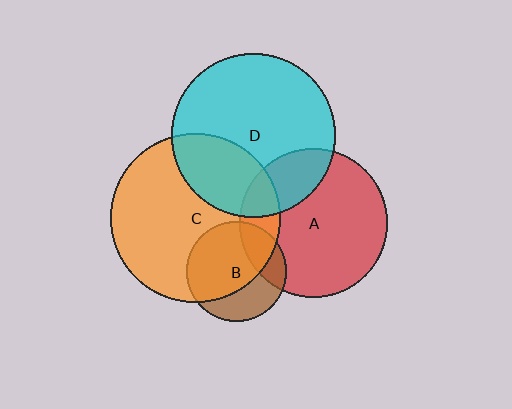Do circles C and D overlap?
Yes.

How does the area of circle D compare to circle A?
Approximately 1.2 times.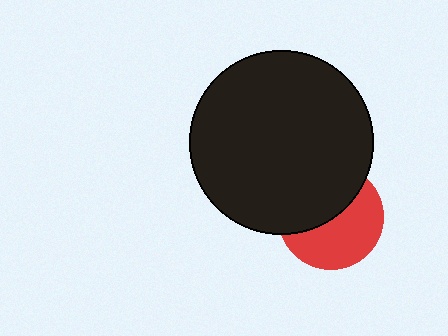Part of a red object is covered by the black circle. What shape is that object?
It is a circle.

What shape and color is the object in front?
The object in front is a black circle.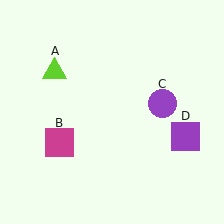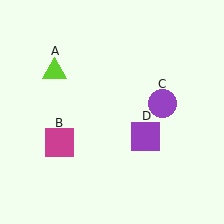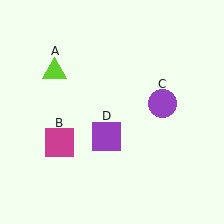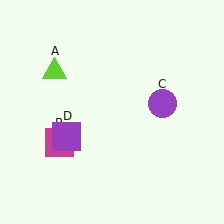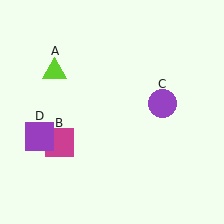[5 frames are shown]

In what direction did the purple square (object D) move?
The purple square (object D) moved left.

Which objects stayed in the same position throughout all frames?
Lime triangle (object A) and magenta square (object B) and purple circle (object C) remained stationary.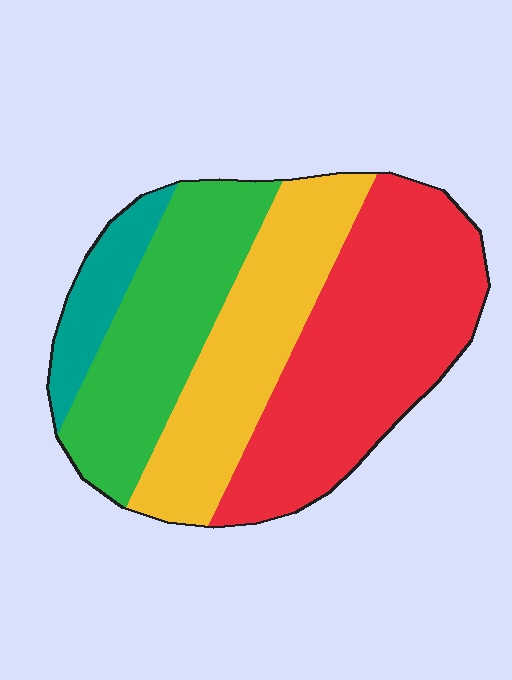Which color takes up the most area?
Red, at roughly 40%.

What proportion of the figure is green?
Green covers about 25% of the figure.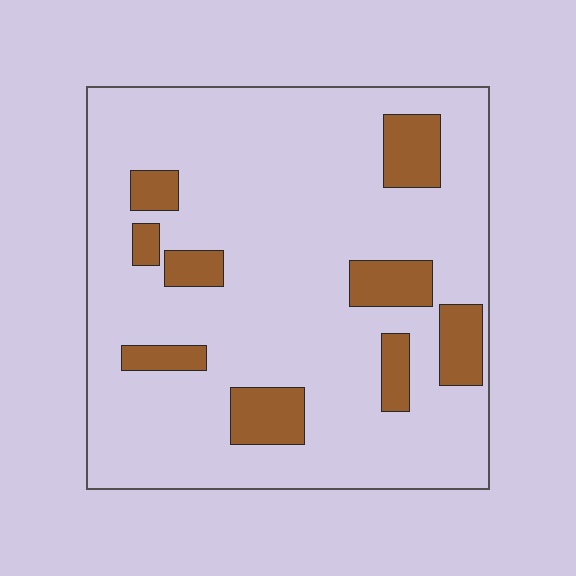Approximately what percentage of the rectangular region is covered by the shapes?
Approximately 15%.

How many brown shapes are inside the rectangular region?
9.